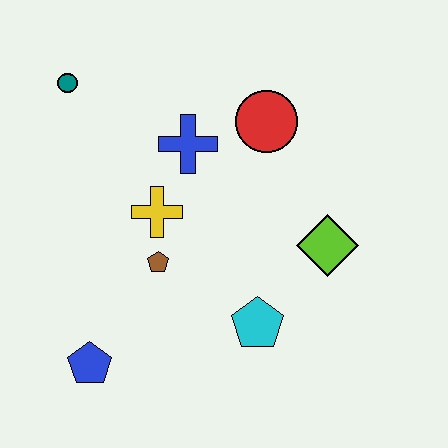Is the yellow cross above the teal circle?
No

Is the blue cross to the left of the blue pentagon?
No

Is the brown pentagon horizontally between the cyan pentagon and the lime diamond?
No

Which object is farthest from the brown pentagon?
The teal circle is farthest from the brown pentagon.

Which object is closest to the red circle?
The blue cross is closest to the red circle.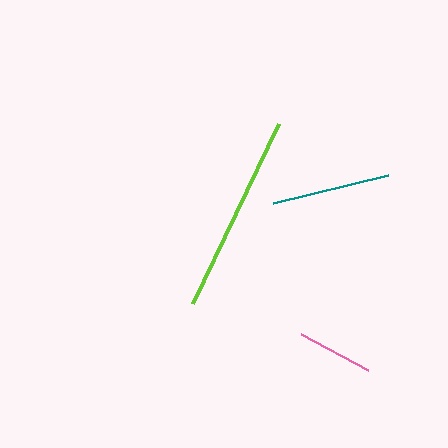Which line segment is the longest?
The lime line is the longest at approximately 199 pixels.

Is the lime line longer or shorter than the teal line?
The lime line is longer than the teal line.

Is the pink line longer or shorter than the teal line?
The teal line is longer than the pink line.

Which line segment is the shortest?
The pink line is the shortest at approximately 76 pixels.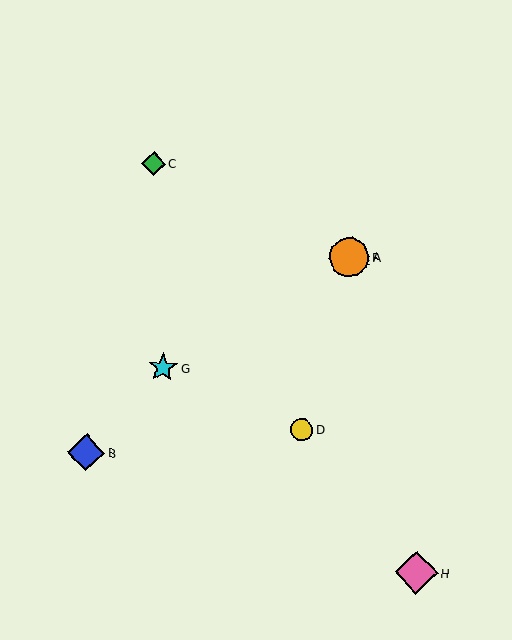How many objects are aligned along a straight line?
4 objects (A, E, F, G) are aligned along a straight line.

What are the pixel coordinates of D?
Object D is at (302, 430).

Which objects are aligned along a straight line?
Objects A, E, F, G are aligned along a straight line.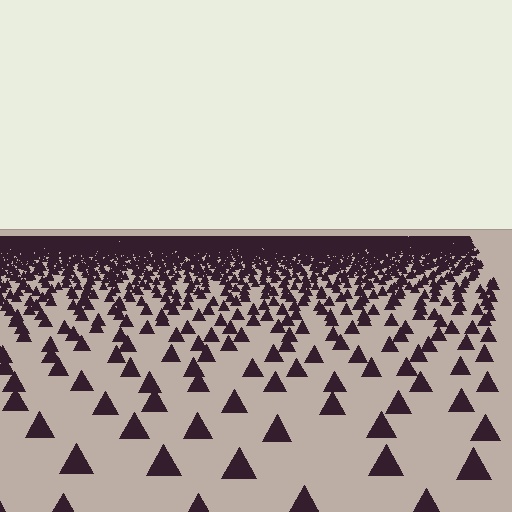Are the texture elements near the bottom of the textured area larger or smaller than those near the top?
Larger. Near the bottom, elements are closer to the viewer and appear at a bigger on-screen size.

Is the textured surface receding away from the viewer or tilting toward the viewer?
The surface is receding away from the viewer. Texture elements get smaller and denser toward the top.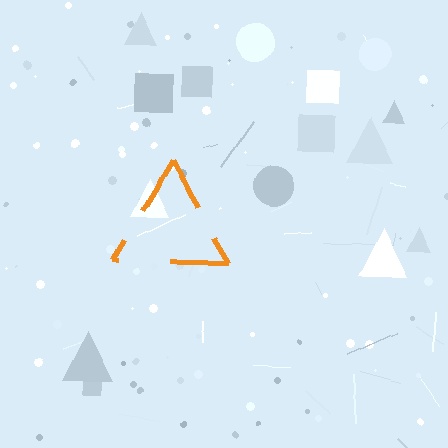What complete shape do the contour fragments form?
The contour fragments form a triangle.